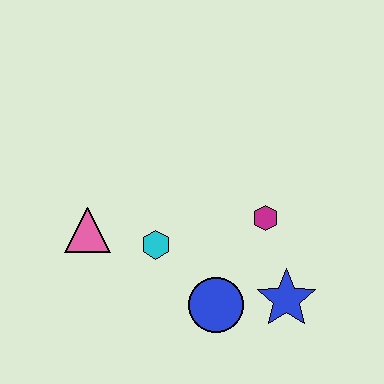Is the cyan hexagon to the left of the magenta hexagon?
Yes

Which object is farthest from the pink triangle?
The blue star is farthest from the pink triangle.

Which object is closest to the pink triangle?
The cyan hexagon is closest to the pink triangle.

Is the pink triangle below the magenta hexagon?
Yes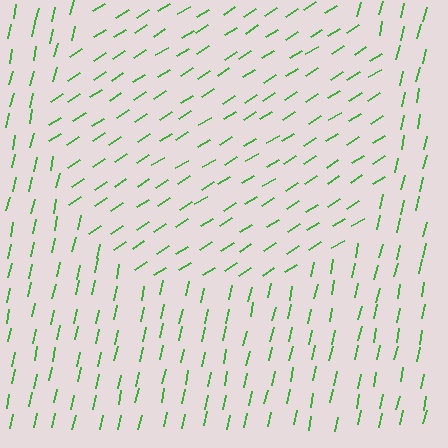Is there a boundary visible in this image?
Yes, there is a texture boundary formed by a change in line orientation.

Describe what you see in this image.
The image is filled with small green line segments. A circle region in the image has lines oriented differently from the surrounding lines, creating a visible texture boundary.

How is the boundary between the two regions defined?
The boundary is defined purely by a change in line orientation (approximately 45 degrees difference). All lines are the same color and thickness.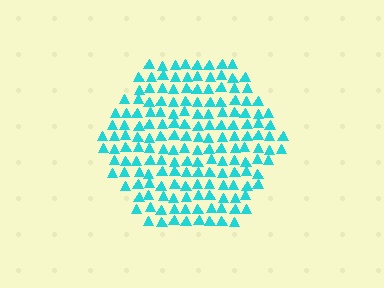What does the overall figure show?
The overall figure shows a hexagon.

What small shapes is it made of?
It is made of small triangles.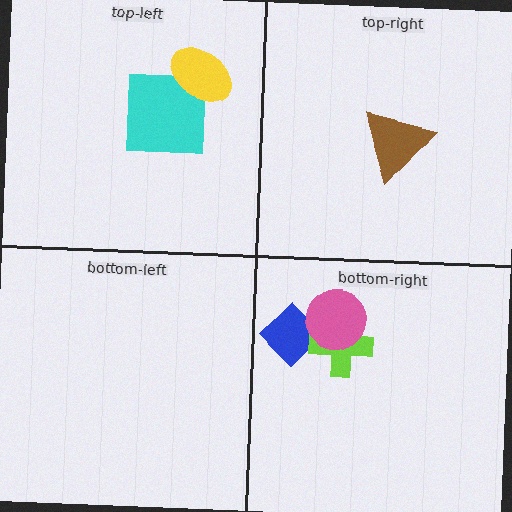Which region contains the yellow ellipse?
The top-left region.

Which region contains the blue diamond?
The bottom-right region.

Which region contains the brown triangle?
The top-right region.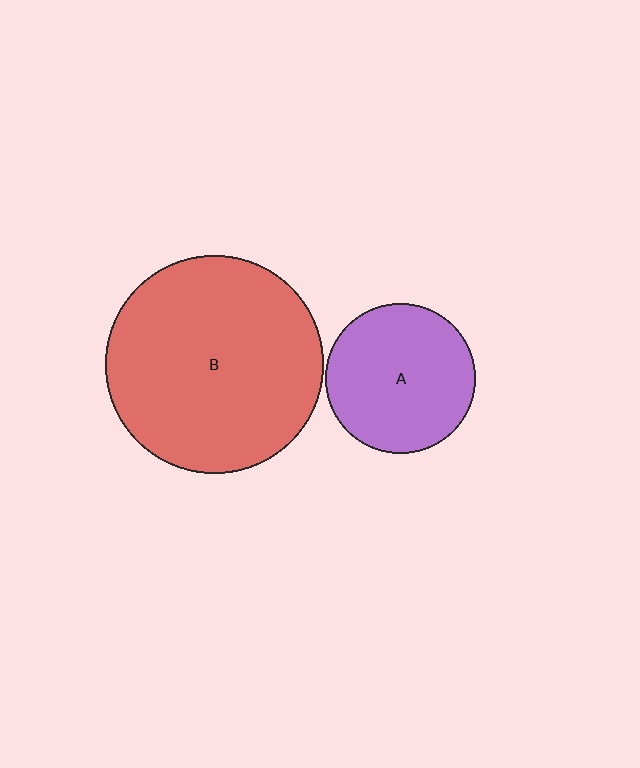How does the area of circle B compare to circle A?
Approximately 2.1 times.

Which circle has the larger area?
Circle B (red).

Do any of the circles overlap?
No, none of the circles overlap.